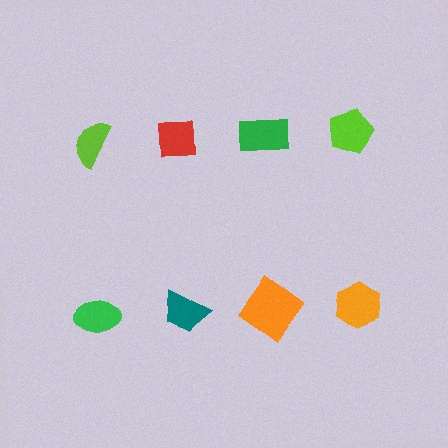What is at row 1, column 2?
A red square.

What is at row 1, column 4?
A lime pentagon.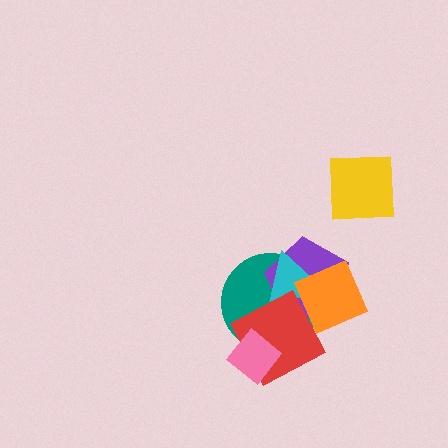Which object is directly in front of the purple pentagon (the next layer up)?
The cyan triangle is directly in front of the purple pentagon.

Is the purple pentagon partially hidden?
Yes, it is partially covered by another shape.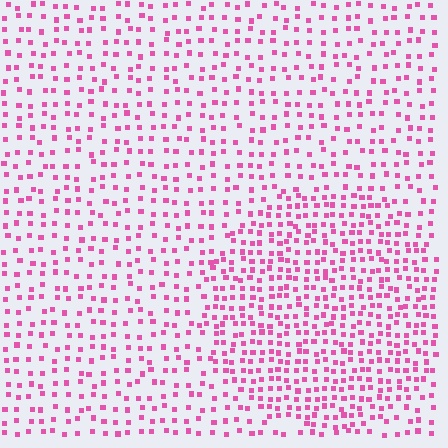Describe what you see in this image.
The image contains small pink elements arranged at two different densities. A circle-shaped region is visible where the elements are more densely packed than the surrounding area.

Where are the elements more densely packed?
The elements are more densely packed inside the circle boundary.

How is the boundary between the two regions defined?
The boundary is defined by a change in element density (approximately 1.8x ratio). All elements are the same color, size, and shape.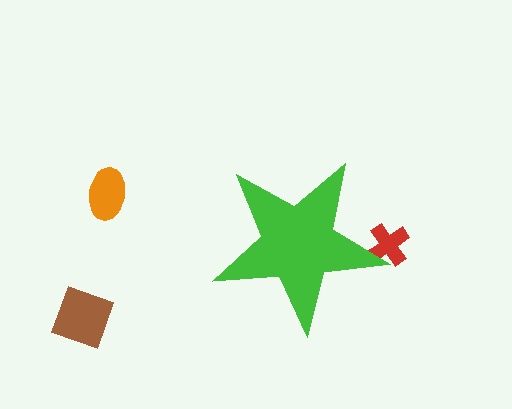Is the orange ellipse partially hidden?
No, the orange ellipse is fully visible.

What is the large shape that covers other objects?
A green star.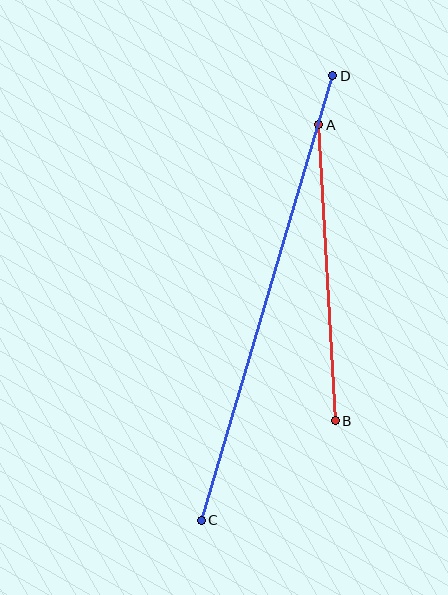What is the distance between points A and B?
The distance is approximately 296 pixels.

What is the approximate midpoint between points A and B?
The midpoint is at approximately (327, 273) pixels.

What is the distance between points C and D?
The distance is approximately 463 pixels.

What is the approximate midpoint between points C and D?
The midpoint is at approximately (267, 298) pixels.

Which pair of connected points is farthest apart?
Points C and D are farthest apart.